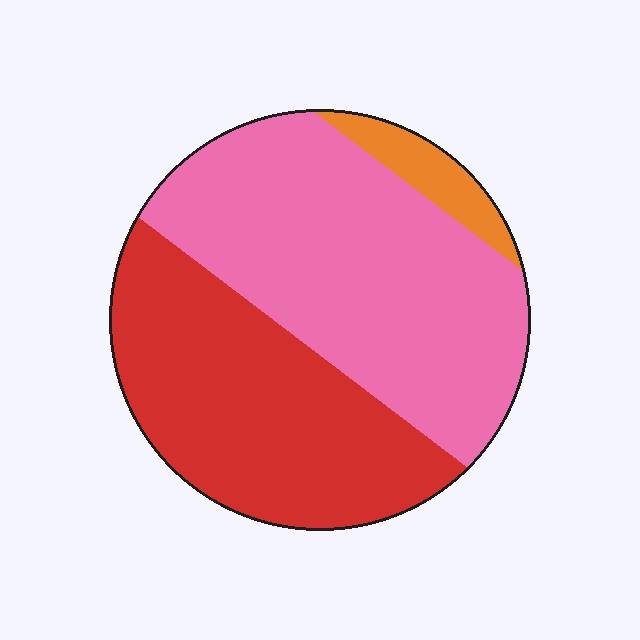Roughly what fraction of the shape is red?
Red takes up about two fifths (2/5) of the shape.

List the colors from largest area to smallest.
From largest to smallest: pink, red, orange.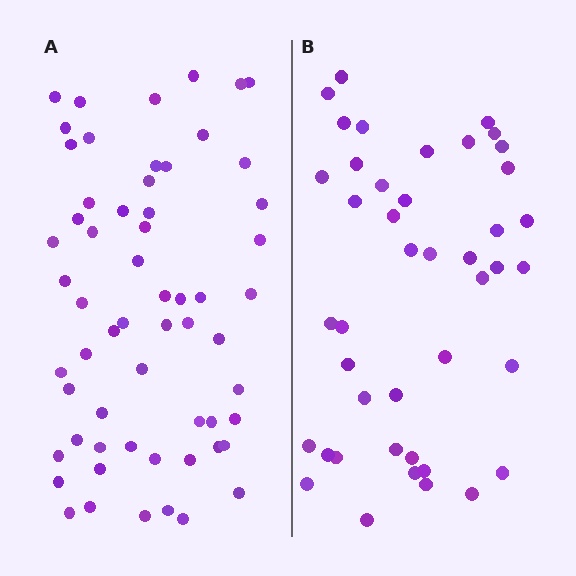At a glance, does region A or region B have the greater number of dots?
Region A (the left region) has more dots.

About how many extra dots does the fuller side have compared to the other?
Region A has approximately 15 more dots than region B.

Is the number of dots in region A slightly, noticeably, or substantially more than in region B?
Region A has noticeably more, but not dramatically so. The ratio is roughly 1.4 to 1.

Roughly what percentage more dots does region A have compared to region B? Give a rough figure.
About 40% more.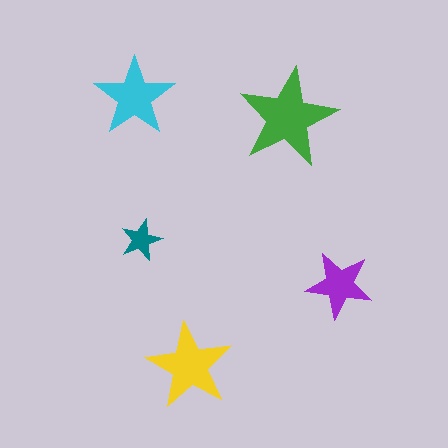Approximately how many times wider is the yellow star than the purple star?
About 1.5 times wider.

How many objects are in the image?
There are 5 objects in the image.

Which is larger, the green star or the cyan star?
The green one.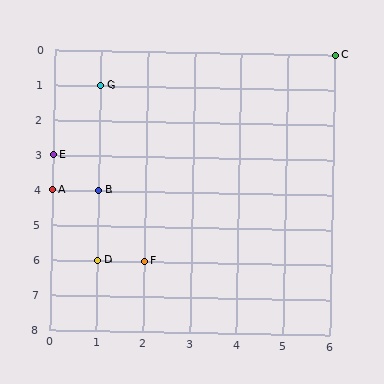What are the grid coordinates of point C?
Point C is at grid coordinates (6, 0).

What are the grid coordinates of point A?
Point A is at grid coordinates (0, 4).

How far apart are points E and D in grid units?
Points E and D are 1 column and 3 rows apart (about 3.2 grid units diagonally).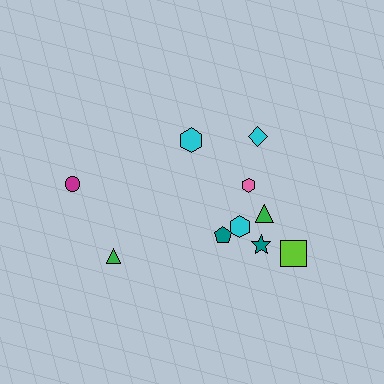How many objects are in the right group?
There are 7 objects.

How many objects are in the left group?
There are 3 objects.